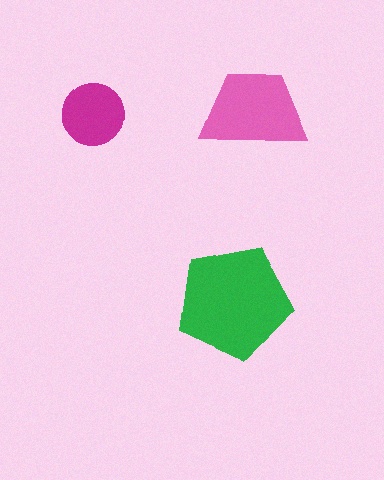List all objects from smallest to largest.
The magenta circle, the pink trapezoid, the green pentagon.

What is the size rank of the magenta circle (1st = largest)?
3rd.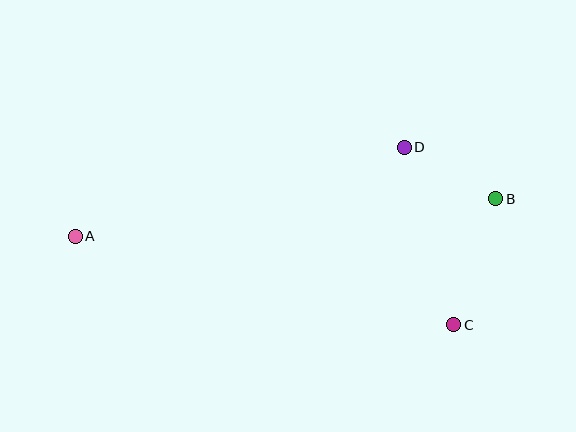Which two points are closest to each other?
Points B and D are closest to each other.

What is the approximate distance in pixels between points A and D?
The distance between A and D is approximately 341 pixels.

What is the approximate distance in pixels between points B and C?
The distance between B and C is approximately 133 pixels.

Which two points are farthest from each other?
Points A and B are farthest from each other.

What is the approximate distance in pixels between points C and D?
The distance between C and D is approximately 184 pixels.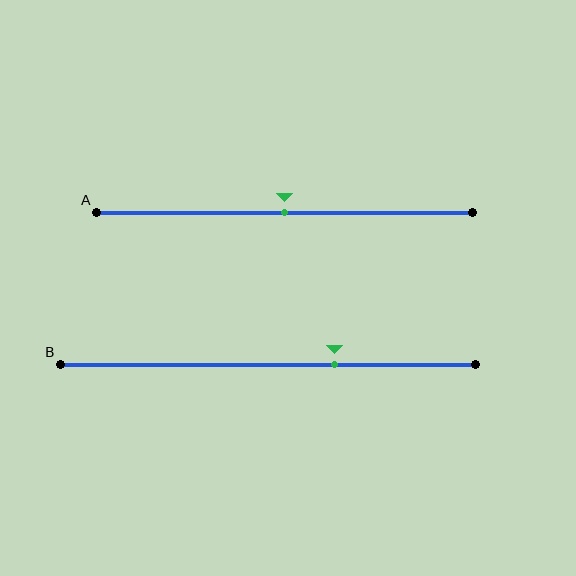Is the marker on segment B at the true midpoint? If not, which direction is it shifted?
No, the marker on segment B is shifted to the right by about 16% of the segment length.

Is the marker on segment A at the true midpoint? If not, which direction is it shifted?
Yes, the marker on segment A is at the true midpoint.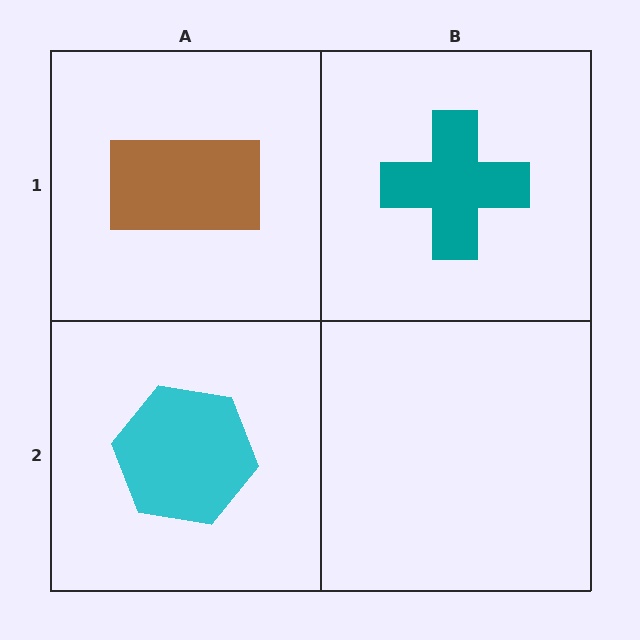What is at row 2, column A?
A cyan hexagon.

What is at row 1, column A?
A brown rectangle.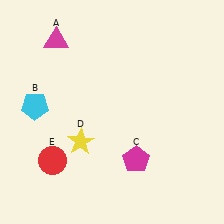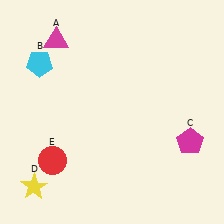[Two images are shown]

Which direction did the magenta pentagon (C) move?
The magenta pentagon (C) moved right.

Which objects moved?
The objects that moved are: the cyan pentagon (B), the magenta pentagon (C), the yellow star (D).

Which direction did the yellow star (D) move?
The yellow star (D) moved left.